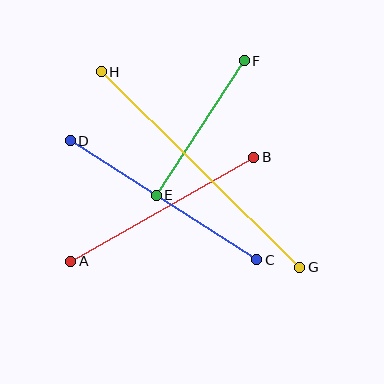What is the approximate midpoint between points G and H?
The midpoint is at approximately (201, 169) pixels.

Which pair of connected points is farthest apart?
Points G and H are farthest apart.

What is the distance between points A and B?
The distance is approximately 211 pixels.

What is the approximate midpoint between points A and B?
The midpoint is at approximately (162, 209) pixels.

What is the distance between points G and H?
The distance is approximately 279 pixels.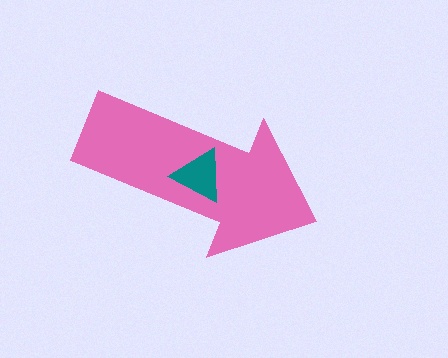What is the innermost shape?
The teal triangle.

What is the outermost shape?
The pink arrow.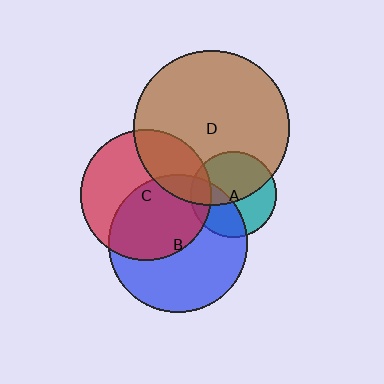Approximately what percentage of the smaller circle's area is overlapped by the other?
Approximately 10%.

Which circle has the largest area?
Circle D (brown).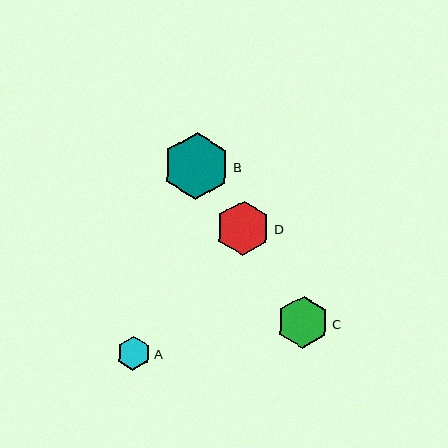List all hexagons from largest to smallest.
From largest to smallest: B, D, C, A.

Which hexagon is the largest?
Hexagon B is the largest with a size of approximately 67 pixels.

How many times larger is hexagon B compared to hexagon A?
Hexagon B is approximately 2.0 times the size of hexagon A.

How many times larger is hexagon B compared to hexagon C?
Hexagon B is approximately 1.3 times the size of hexagon C.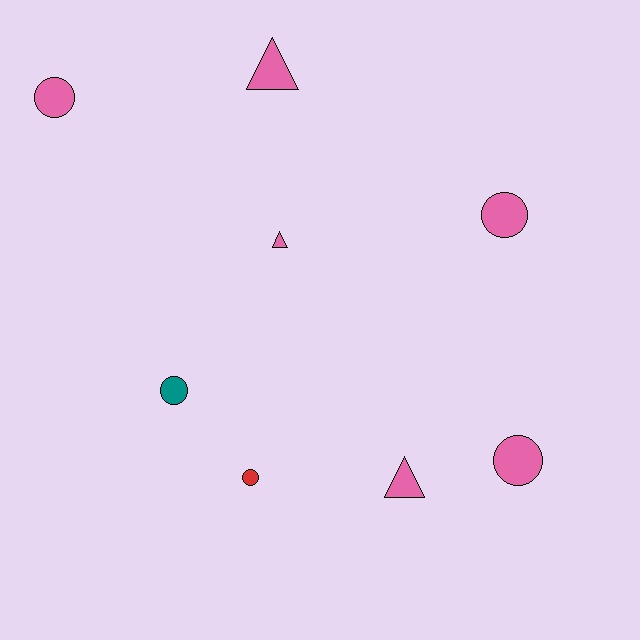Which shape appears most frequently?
Circle, with 5 objects.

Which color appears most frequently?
Pink, with 6 objects.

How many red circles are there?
There is 1 red circle.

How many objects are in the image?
There are 8 objects.